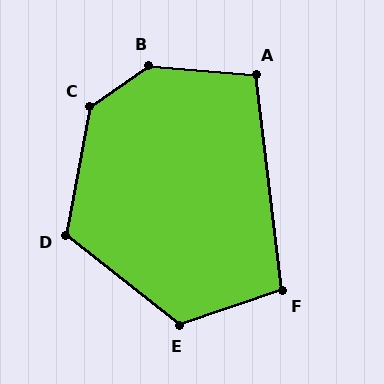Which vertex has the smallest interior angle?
F, at approximately 102 degrees.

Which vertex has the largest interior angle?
B, at approximately 141 degrees.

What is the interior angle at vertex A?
Approximately 102 degrees (obtuse).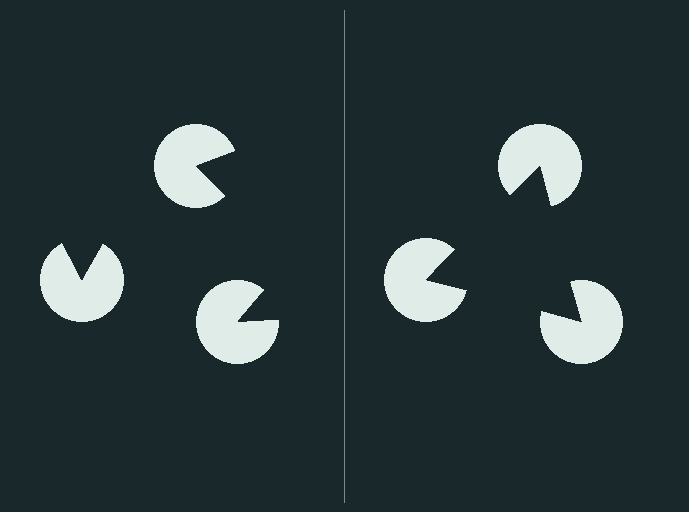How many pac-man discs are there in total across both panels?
6 — 3 on each side.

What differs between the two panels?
The pac-man discs are positioned identically on both sides; only the wedge orientations differ. On the right they align to a triangle; on the left they are misaligned.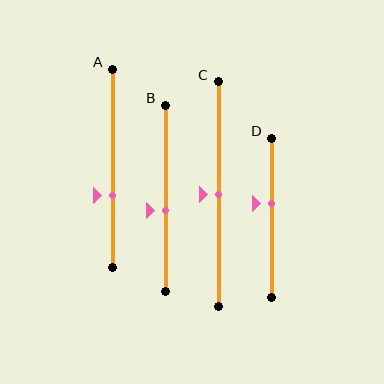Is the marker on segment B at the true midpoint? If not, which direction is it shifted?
No, the marker on segment B is shifted downward by about 7% of the segment length.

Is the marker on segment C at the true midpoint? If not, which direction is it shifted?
Yes, the marker on segment C is at the true midpoint.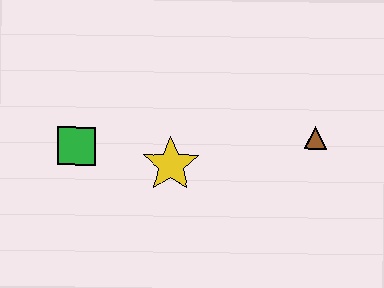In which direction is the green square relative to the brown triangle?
The green square is to the left of the brown triangle.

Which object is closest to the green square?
The yellow star is closest to the green square.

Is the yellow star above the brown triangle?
No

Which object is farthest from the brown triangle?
The green square is farthest from the brown triangle.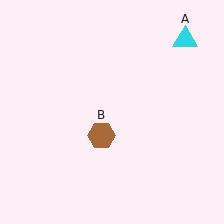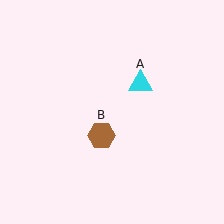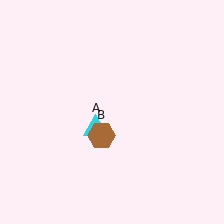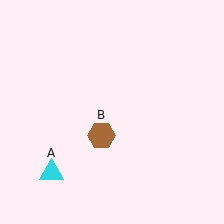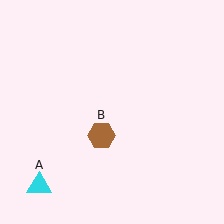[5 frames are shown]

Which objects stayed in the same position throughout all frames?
Brown hexagon (object B) remained stationary.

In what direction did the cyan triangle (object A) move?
The cyan triangle (object A) moved down and to the left.